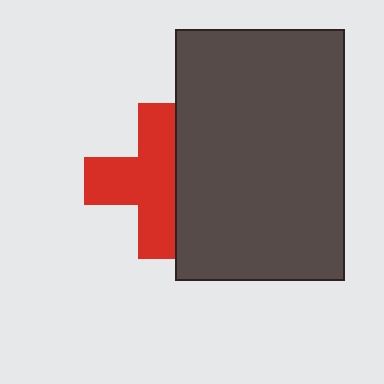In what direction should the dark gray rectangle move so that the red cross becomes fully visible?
The dark gray rectangle should move right. That is the shortest direction to clear the overlap and leave the red cross fully visible.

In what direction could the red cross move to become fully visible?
The red cross could move left. That would shift it out from behind the dark gray rectangle entirely.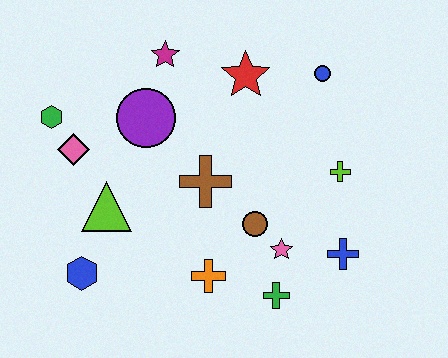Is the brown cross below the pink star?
No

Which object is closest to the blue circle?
The red star is closest to the blue circle.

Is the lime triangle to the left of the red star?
Yes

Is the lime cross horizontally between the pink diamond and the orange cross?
No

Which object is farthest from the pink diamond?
The blue cross is farthest from the pink diamond.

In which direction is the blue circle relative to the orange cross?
The blue circle is above the orange cross.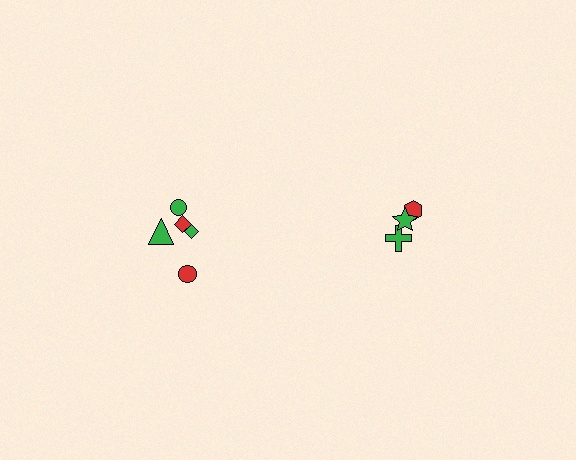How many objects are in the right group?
There are 3 objects.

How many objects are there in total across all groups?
There are 8 objects.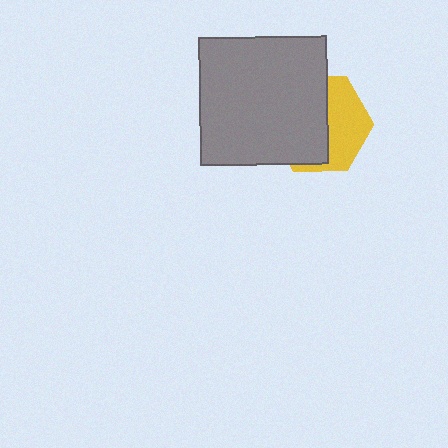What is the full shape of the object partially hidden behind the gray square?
The partially hidden object is a yellow hexagon.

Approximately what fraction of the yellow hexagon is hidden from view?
Roughly 56% of the yellow hexagon is hidden behind the gray square.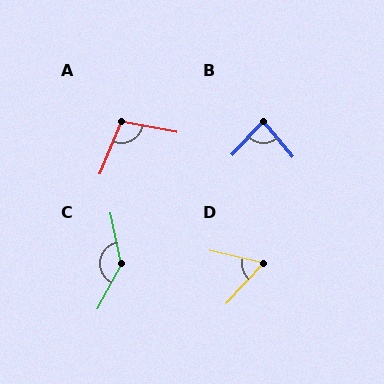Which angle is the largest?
C, at approximately 141 degrees.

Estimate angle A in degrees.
Approximately 101 degrees.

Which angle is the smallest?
D, at approximately 61 degrees.